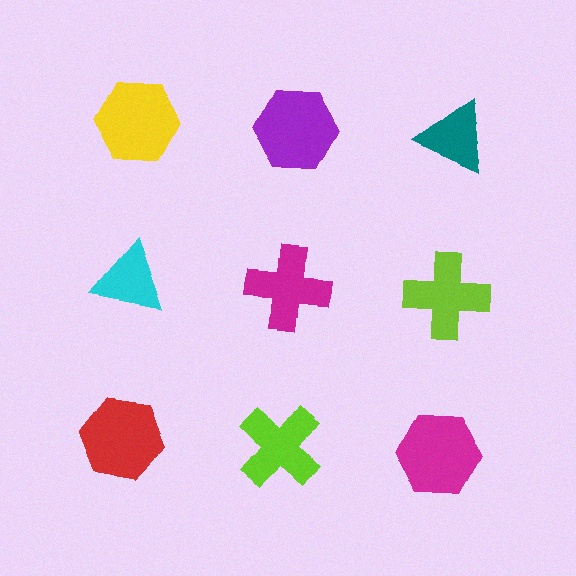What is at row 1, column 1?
A yellow hexagon.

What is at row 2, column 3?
A lime cross.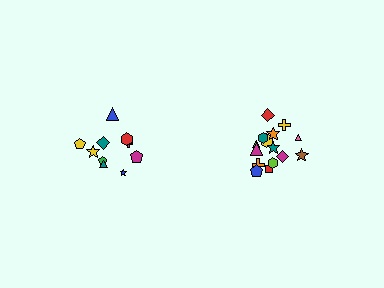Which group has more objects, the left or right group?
The right group.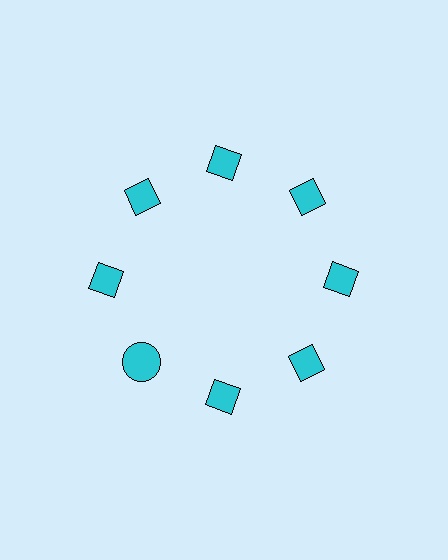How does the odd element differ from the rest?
It has a different shape: circle instead of diamond.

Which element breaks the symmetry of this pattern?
The cyan circle at roughly the 8 o'clock position breaks the symmetry. All other shapes are cyan diamonds.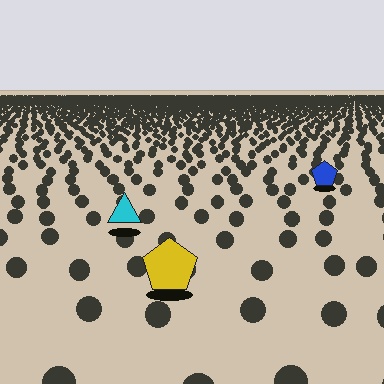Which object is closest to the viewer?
The yellow pentagon is closest. The texture marks near it are larger and more spread out.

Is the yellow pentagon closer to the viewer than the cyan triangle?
Yes. The yellow pentagon is closer — you can tell from the texture gradient: the ground texture is coarser near it.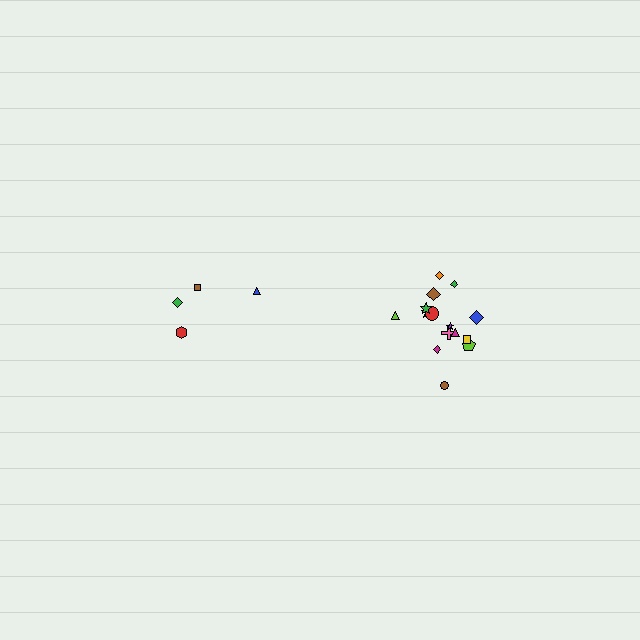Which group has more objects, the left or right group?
The right group.